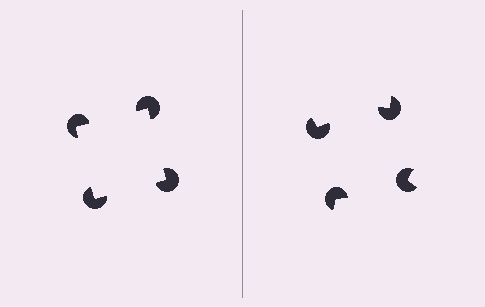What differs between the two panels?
The pac-man discs are positioned identically on both sides; only the wedge orientations differ. On the left they align to a square; on the right they are misaligned.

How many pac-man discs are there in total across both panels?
8 — 4 on each side.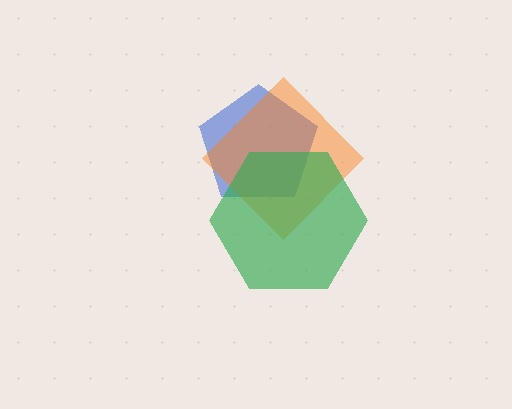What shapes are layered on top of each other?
The layered shapes are: a blue pentagon, an orange diamond, a green hexagon.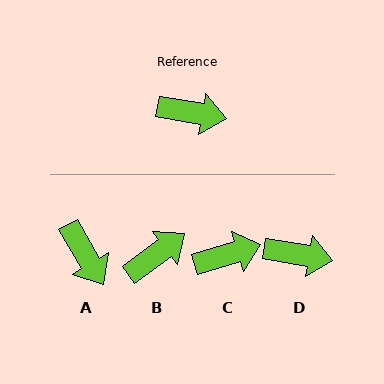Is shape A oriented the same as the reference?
No, it is off by about 50 degrees.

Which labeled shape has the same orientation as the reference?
D.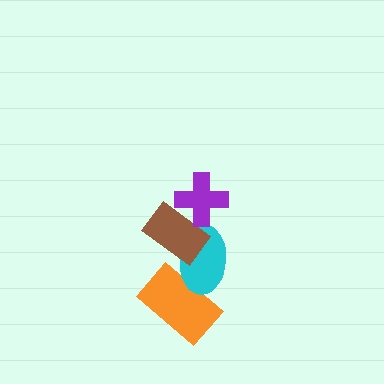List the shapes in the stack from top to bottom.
From top to bottom: the purple cross, the brown rectangle, the cyan ellipse, the orange rectangle.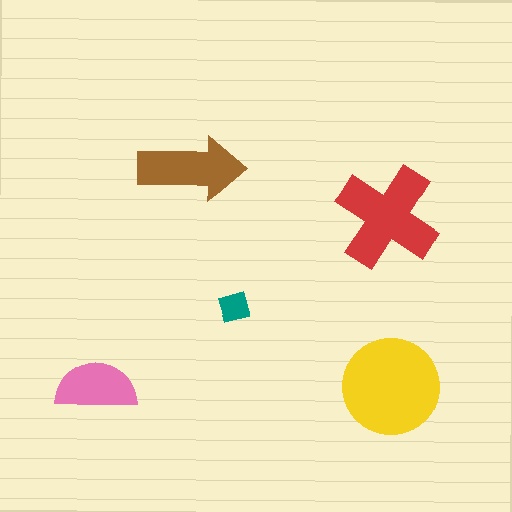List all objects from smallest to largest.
The teal diamond, the pink semicircle, the brown arrow, the red cross, the yellow circle.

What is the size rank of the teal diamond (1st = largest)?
5th.